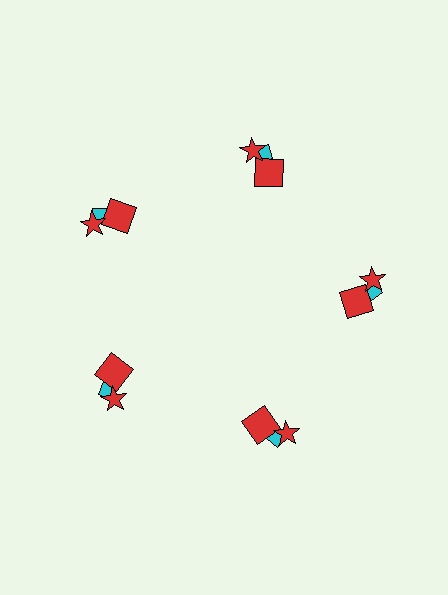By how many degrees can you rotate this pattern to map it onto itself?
The pattern maps onto itself every 72 degrees of rotation.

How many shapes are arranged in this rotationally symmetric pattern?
There are 15 shapes, arranged in 5 groups of 3.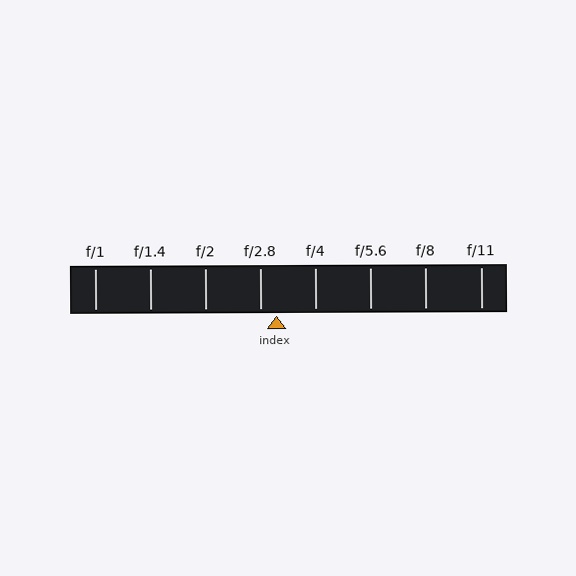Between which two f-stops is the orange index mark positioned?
The index mark is between f/2.8 and f/4.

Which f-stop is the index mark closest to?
The index mark is closest to f/2.8.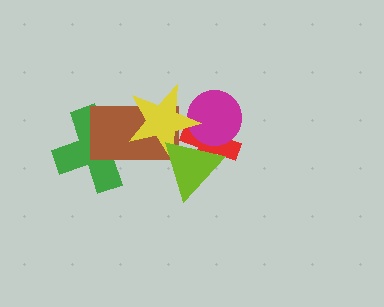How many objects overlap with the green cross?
2 objects overlap with the green cross.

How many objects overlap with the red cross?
3 objects overlap with the red cross.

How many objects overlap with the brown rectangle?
3 objects overlap with the brown rectangle.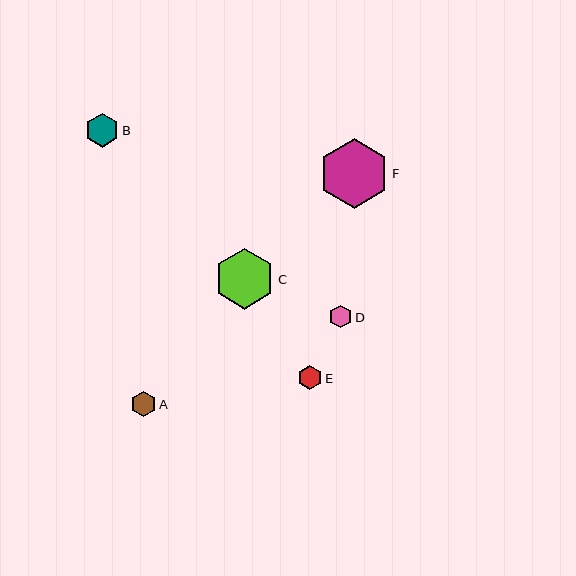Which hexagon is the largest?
Hexagon F is the largest with a size of approximately 70 pixels.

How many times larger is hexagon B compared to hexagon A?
Hexagon B is approximately 1.3 times the size of hexagon A.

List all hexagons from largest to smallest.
From largest to smallest: F, C, B, A, E, D.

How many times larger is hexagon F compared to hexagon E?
Hexagon F is approximately 2.9 times the size of hexagon E.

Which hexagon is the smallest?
Hexagon D is the smallest with a size of approximately 23 pixels.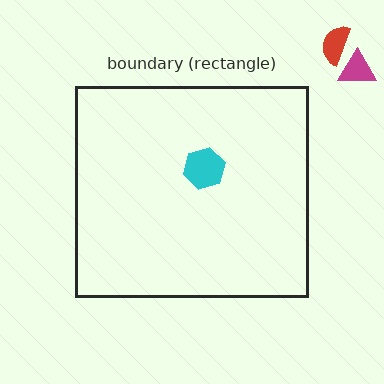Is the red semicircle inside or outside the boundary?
Outside.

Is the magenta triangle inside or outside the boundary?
Outside.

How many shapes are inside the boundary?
1 inside, 2 outside.